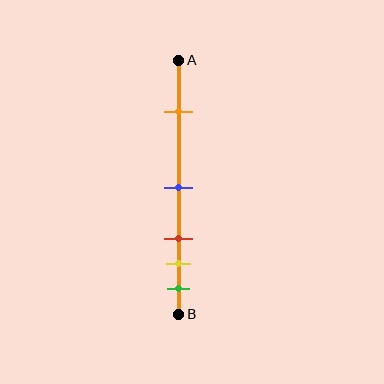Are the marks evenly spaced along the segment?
No, the marks are not evenly spaced.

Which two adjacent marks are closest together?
The yellow and green marks are the closest adjacent pair.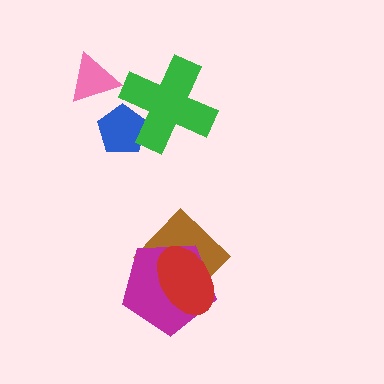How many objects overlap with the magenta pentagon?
2 objects overlap with the magenta pentagon.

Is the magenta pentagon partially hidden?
Yes, it is partially covered by another shape.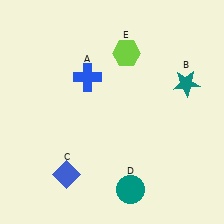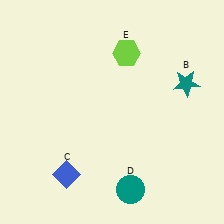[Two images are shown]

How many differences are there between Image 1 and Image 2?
There is 1 difference between the two images.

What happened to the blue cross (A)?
The blue cross (A) was removed in Image 2. It was in the top-left area of Image 1.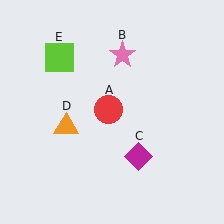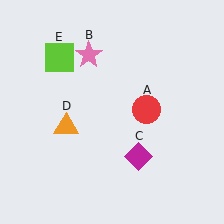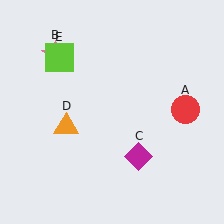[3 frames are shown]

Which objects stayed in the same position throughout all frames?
Magenta diamond (object C) and orange triangle (object D) and lime square (object E) remained stationary.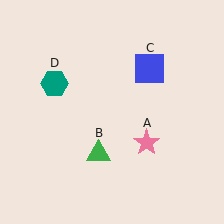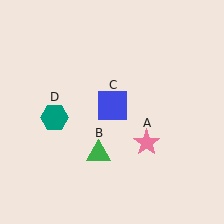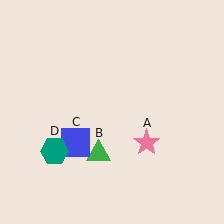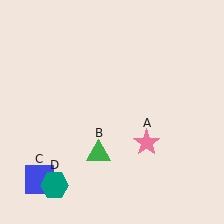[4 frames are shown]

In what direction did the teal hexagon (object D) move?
The teal hexagon (object D) moved down.